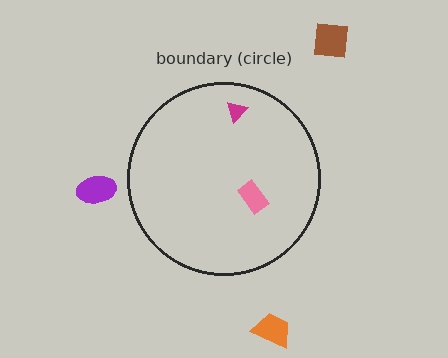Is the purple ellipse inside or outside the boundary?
Outside.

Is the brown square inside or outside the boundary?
Outside.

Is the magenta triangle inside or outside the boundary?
Inside.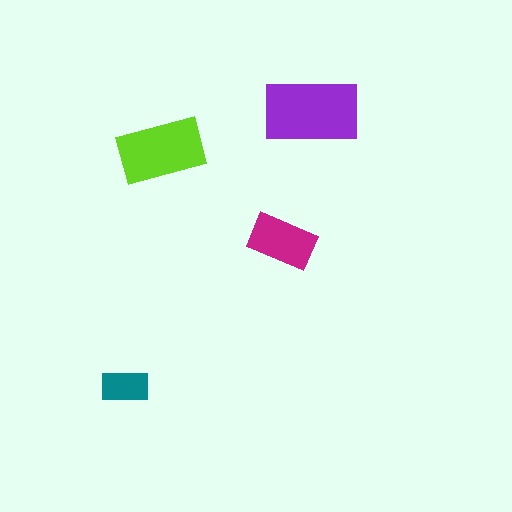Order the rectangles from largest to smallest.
the purple one, the lime one, the magenta one, the teal one.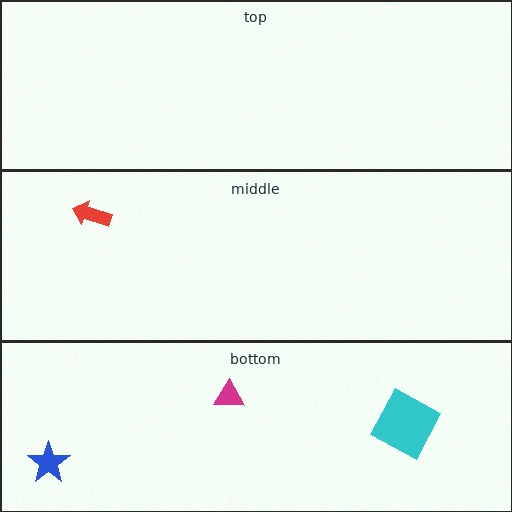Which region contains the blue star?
The bottom region.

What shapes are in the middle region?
The red arrow.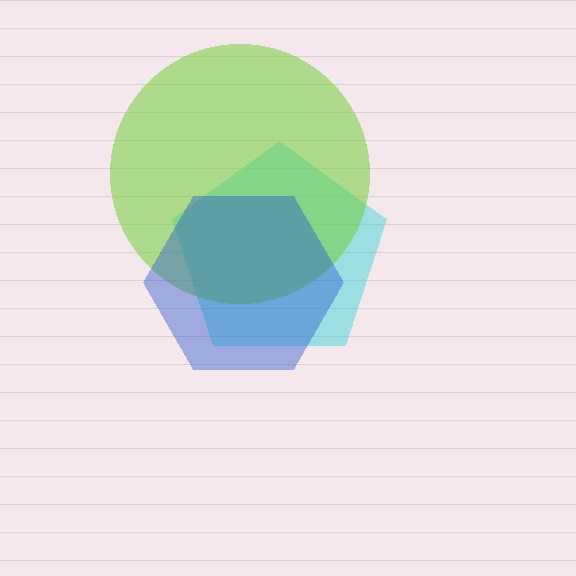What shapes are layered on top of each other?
The layered shapes are: a cyan pentagon, a lime circle, a blue hexagon.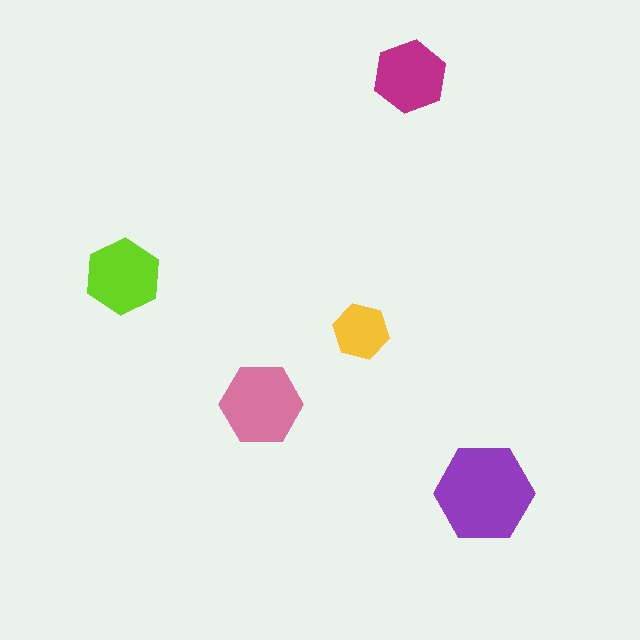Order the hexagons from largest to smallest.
the purple one, the pink one, the lime one, the magenta one, the yellow one.